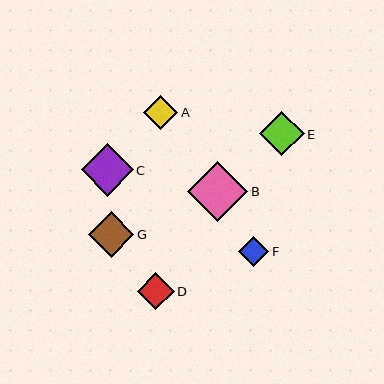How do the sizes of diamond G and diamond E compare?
Diamond G and diamond E are approximately the same size.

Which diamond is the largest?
Diamond B is the largest with a size of approximately 60 pixels.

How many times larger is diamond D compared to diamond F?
Diamond D is approximately 1.2 times the size of diamond F.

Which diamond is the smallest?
Diamond F is the smallest with a size of approximately 31 pixels.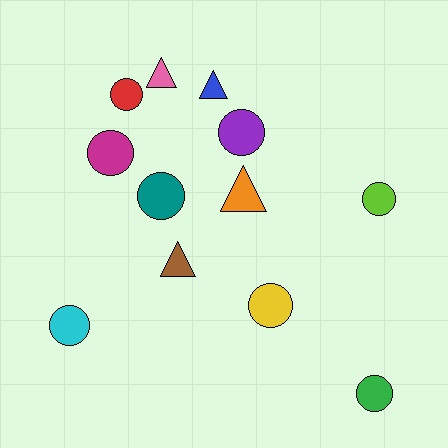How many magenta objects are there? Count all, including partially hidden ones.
There is 1 magenta object.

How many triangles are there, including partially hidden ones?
There are 4 triangles.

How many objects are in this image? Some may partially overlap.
There are 12 objects.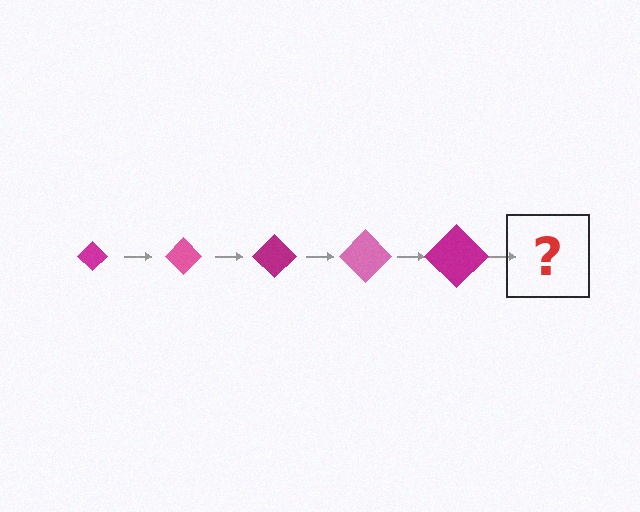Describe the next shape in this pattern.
It should be a pink diamond, larger than the previous one.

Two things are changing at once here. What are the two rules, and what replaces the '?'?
The two rules are that the diamond grows larger each step and the color cycles through magenta and pink. The '?' should be a pink diamond, larger than the previous one.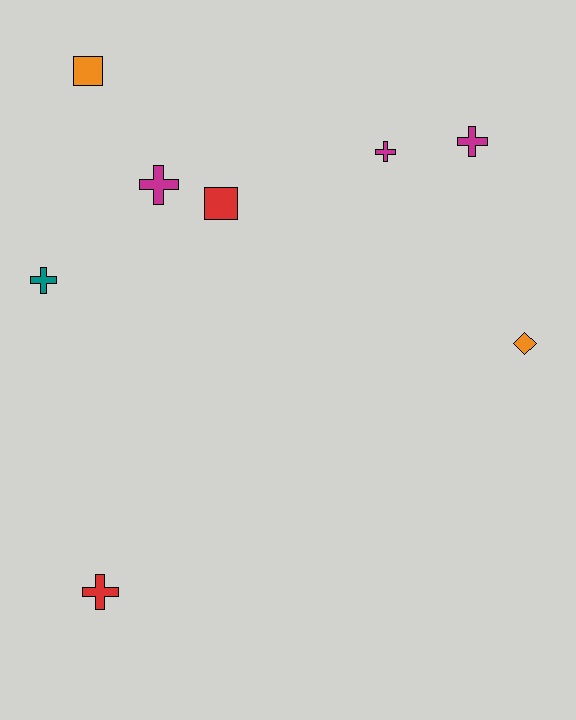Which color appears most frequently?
Magenta, with 3 objects.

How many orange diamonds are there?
There is 1 orange diamond.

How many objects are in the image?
There are 8 objects.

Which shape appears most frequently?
Cross, with 5 objects.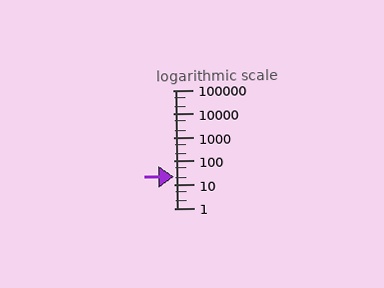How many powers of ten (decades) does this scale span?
The scale spans 5 decades, from 1 to 100000.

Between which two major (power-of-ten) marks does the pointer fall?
The pointer is between 10 and 100.